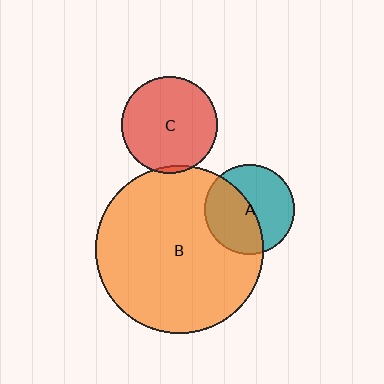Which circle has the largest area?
Circle B (orange).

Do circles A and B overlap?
Yes.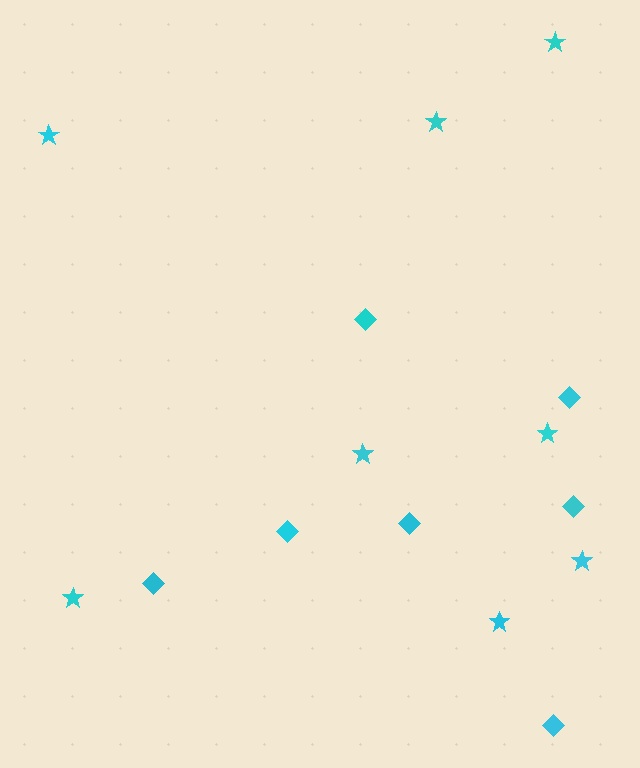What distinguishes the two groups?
There are 2 groups: one group of diamonds (7) and one group of stars (8).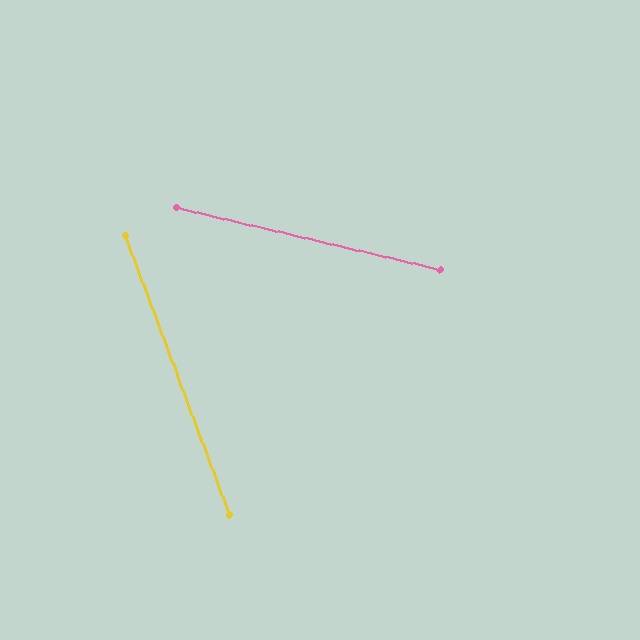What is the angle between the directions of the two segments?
Approximately 57 degrees.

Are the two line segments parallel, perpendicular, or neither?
Neither parallel nor perpendicular — they differ by about 57°.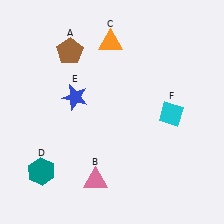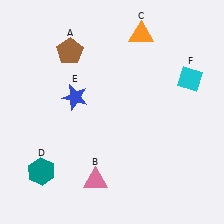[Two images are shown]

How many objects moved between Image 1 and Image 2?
2 objects moved between the two images.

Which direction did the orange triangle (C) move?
The orange triangle (C) moved right.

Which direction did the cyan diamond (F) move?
The cyan diamond (F) moved up.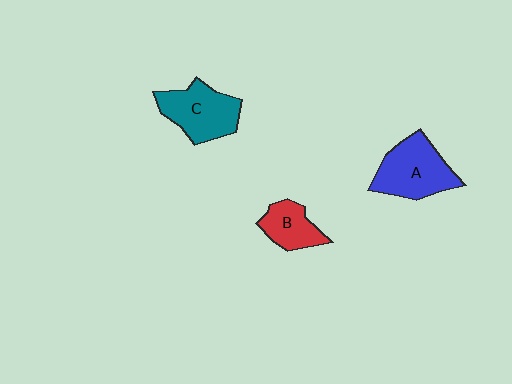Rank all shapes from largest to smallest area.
From largest to smallest: A (blue), C (teal), B (red).